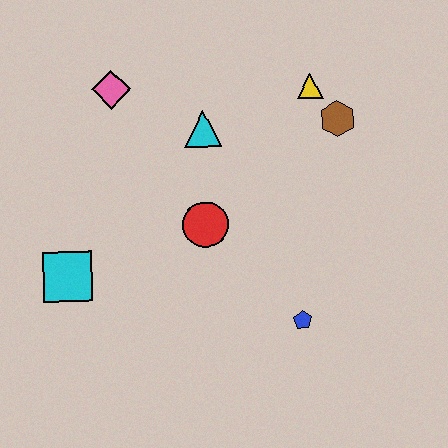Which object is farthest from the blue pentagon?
The pink diamond is farthest from the blue pentagon.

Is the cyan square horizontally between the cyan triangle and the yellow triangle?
No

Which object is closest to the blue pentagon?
The red circle is closest to the blue pentagon.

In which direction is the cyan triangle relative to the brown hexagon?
The cyan triangle is to the left of the brown hexagon.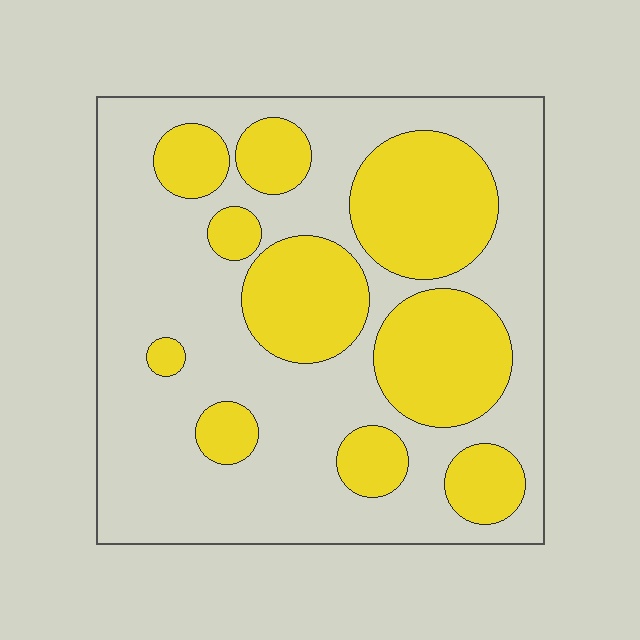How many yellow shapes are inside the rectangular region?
10.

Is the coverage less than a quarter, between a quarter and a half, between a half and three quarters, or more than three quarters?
Between a quarter and a half.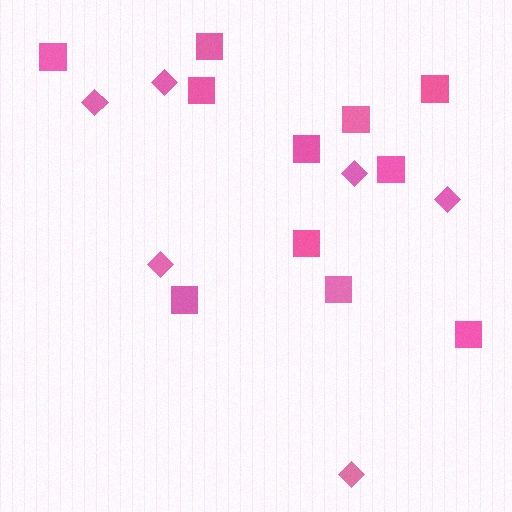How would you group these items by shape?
There are 2 groups: one group of diamonds (6) and one group of squares (11).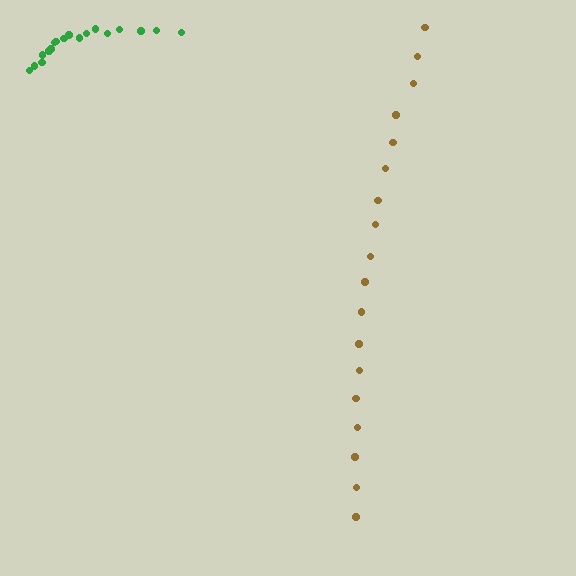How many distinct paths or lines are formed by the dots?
There are 2 distinct paths.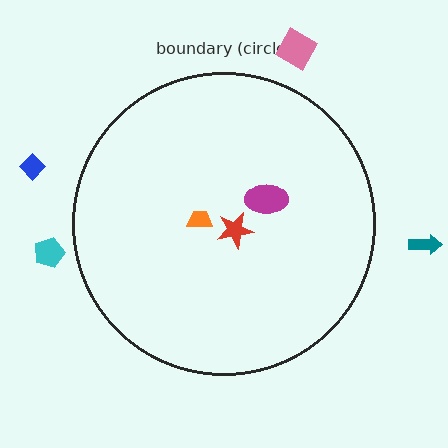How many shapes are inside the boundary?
3 inside, 4 outside.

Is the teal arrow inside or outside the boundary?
Outside.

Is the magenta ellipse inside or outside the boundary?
Inside.